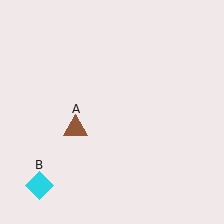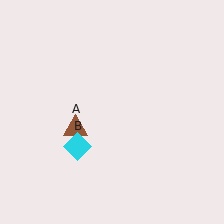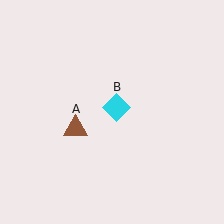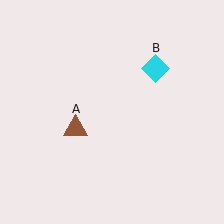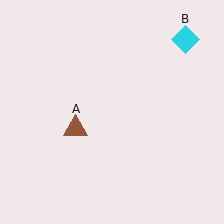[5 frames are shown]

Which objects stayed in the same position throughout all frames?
Brown triangle (object A) remained stationary.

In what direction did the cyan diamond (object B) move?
The cyan diamond (object B) moved up and to the right.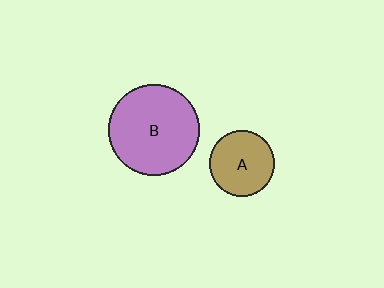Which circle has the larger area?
Circle B (purple).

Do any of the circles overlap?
No, none of the circles overlap.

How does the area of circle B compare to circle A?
Approximately 1.9 times.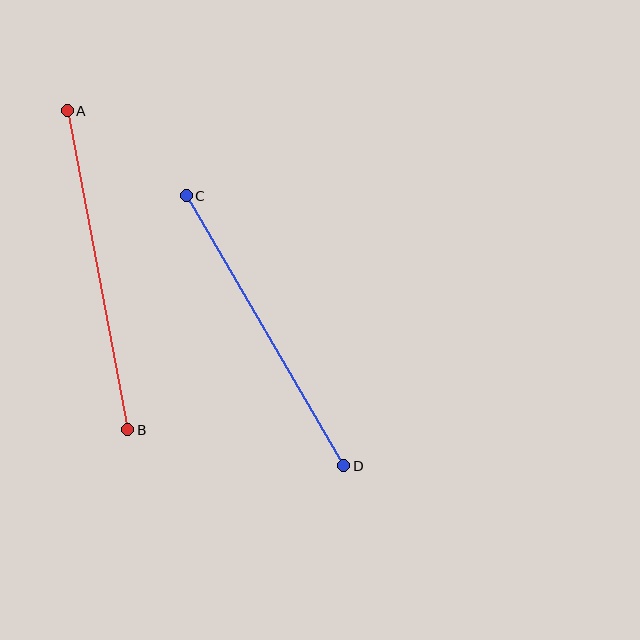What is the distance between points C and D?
The distance is approximately 312 pixels.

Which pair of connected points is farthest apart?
Points A and B are farthest apart.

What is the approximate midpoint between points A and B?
The midpoint is at approximately (97, 270) pixels.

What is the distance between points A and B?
The distance is approximately 325 pixels.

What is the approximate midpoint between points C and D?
The midpoint is at approximately (265, 331) pixels.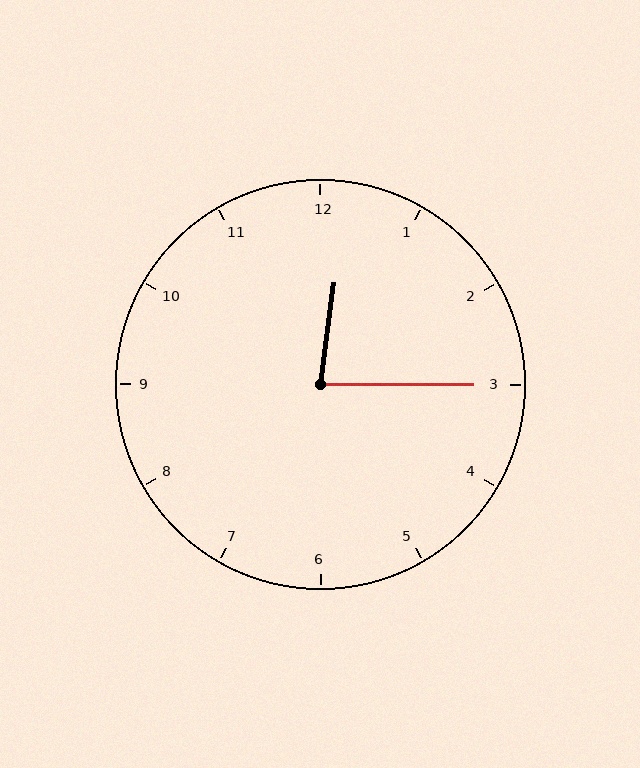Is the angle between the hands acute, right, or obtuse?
It is acute.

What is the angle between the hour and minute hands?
Approximately 82 degrees.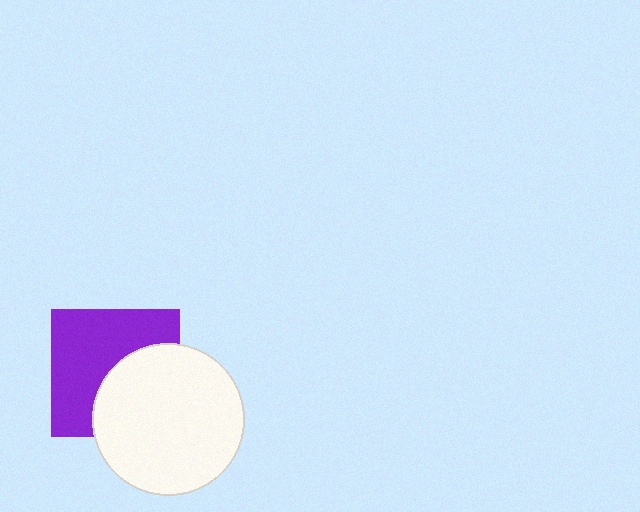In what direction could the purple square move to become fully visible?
The purple square could move toward the upper-left. That would shift it out from behind the white circle entirely.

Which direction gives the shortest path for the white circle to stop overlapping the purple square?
Moving toward the lower-right gives the shortest separation.